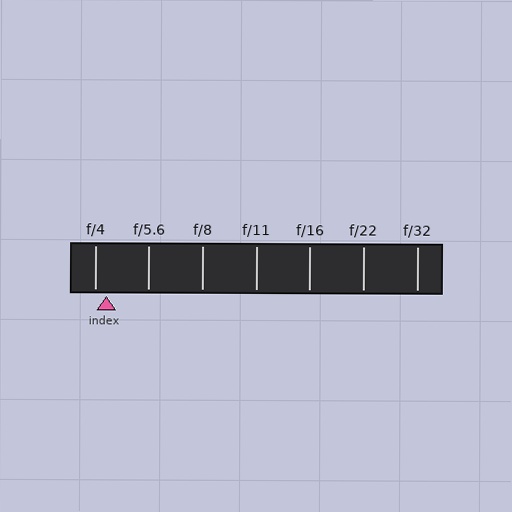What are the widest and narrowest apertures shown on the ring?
The widest aperture shown is f/4 and the narrowest is f/32.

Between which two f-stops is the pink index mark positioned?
The index mark is between f/4 and f/5.6.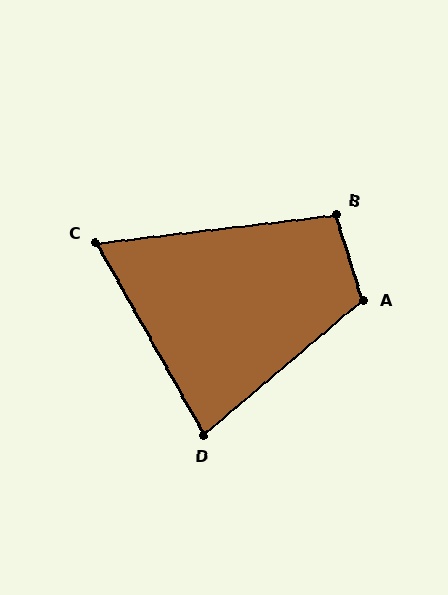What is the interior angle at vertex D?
Approximately 79 degrees (acute).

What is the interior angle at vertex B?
Approximately 101 degrees (obtuse).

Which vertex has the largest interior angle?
A, at approximately 113 degrees.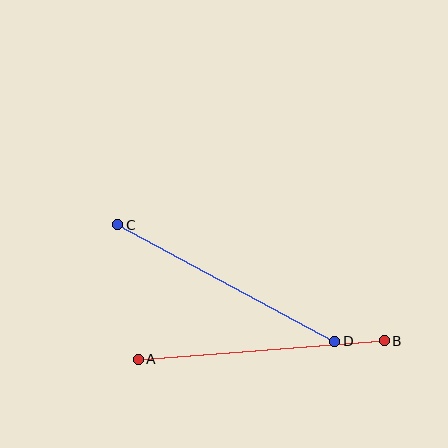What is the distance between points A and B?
The distance is approximately 246 pixels.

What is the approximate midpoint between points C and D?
The midpoint is at approximately (226, 283) pixels.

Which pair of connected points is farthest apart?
Points A and B are farthest apart.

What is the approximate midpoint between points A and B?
The midpoint is at approximately (261, 350) pixels.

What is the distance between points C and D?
The distance is approximately 246 pixels.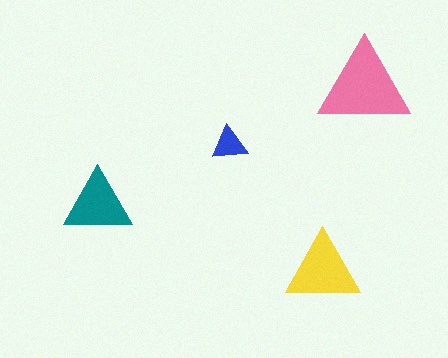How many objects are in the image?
There are 4 objects in the image.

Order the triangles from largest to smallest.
the pink one, the yellow one, the teal one, the blue one.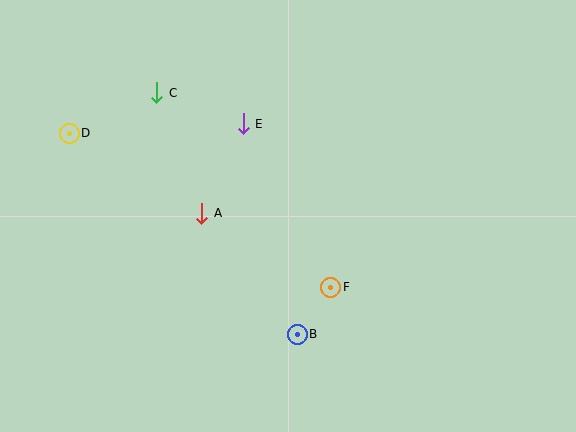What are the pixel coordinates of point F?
Point F is at (331, 287).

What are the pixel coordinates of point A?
Point A is at (202, 213).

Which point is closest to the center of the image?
Point F at (331, 287) is closest to the center.